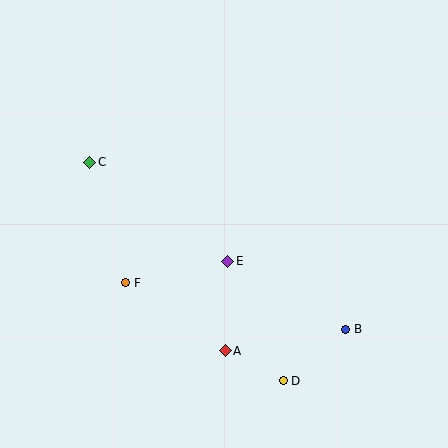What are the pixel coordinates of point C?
Point C is at (90, 162).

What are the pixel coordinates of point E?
Point E is at (228, 261).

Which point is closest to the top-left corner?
Point C is closest to the top-left corner.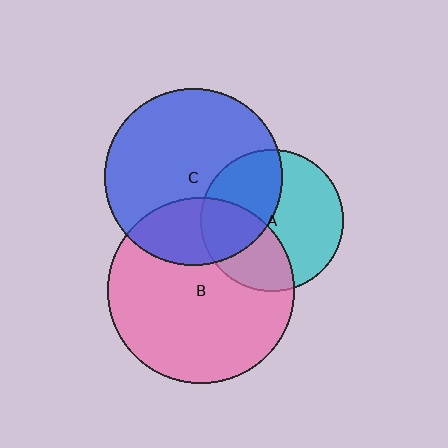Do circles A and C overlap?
Yes.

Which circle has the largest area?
Circle B (pink).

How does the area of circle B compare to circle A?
Approximately 1.7 times.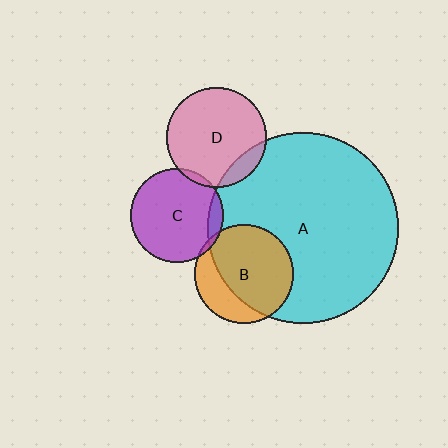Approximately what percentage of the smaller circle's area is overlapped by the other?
Approximately 5%.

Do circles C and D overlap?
Yes.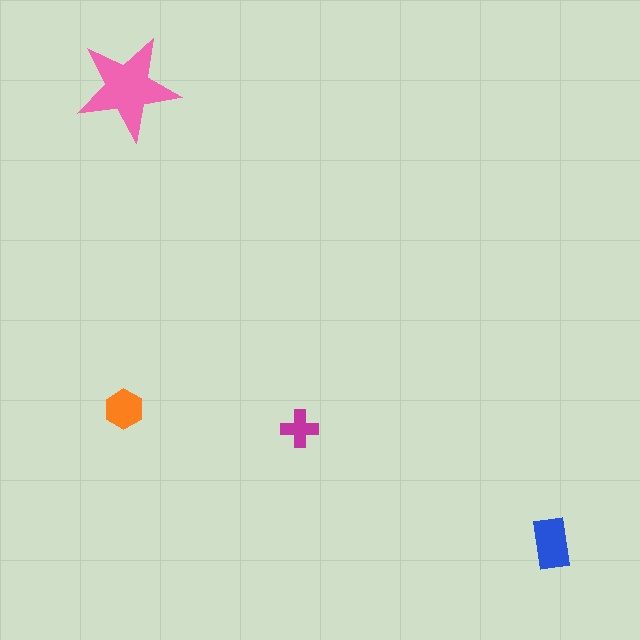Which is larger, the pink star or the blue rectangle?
The pink star.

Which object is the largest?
The pink star.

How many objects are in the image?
There are 4 objects in the image.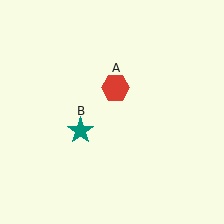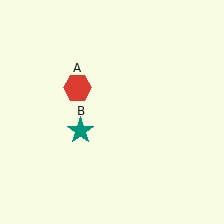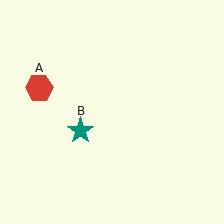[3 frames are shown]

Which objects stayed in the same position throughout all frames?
Teal star (object B) remained stationary.